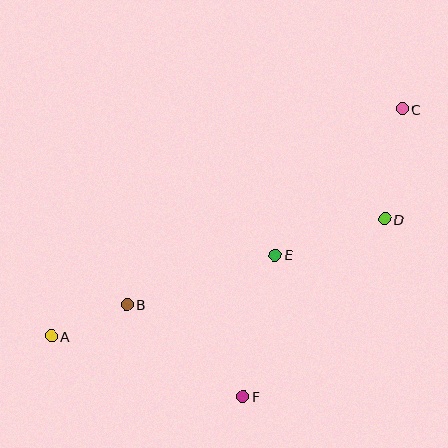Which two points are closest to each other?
Points A and B are closest to each other.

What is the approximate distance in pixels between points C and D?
The distance between C and D is approximately 112 pixels.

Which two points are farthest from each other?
Points A and C are farthest from each other.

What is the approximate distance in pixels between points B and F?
The distance between B and F is approximately 148 pixels.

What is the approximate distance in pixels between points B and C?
The distance between B and C is approximately 338 pixels.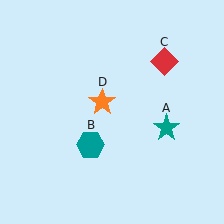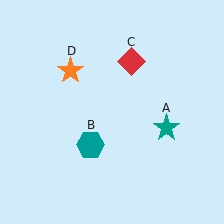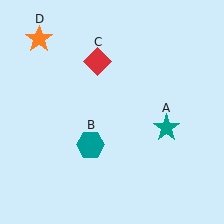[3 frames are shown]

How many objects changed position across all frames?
2 objects changed position: red diamond (object C), orange star (object D).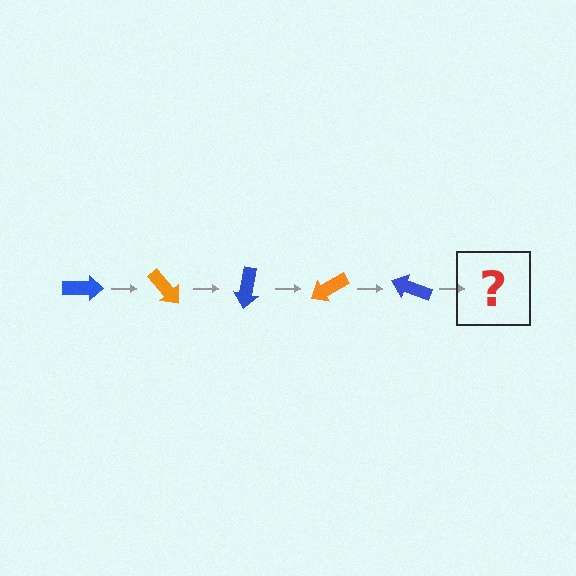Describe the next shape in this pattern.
It should be an orange arrow, rotated 250 degrees from the start.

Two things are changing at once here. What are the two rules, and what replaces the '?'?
The two rules are that it rotates 50 degrees each step and the color cycles through blue and orange. The '?' should be an orange arrow, rotated 250 degrees from the start.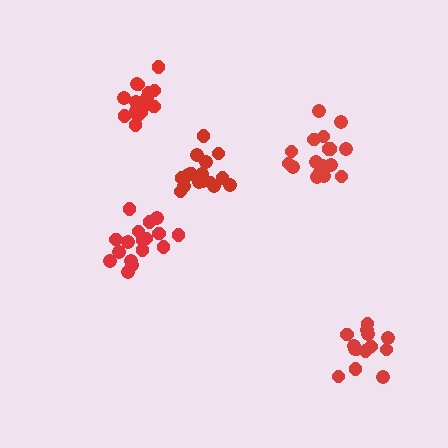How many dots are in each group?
Group 1: 16 dots, Group 2: 18 dots, Group 3: 16 dots, Group 4: 17 dots, Group 5: 14 dots (81 total).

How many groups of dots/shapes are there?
There are 5 groups.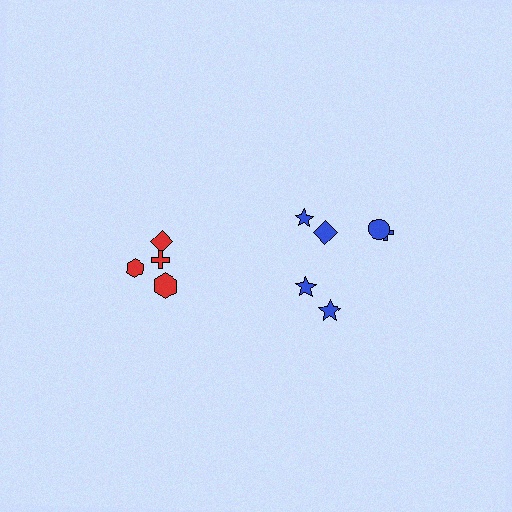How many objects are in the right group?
There are 6 objects.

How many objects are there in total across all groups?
There are 10 objects.